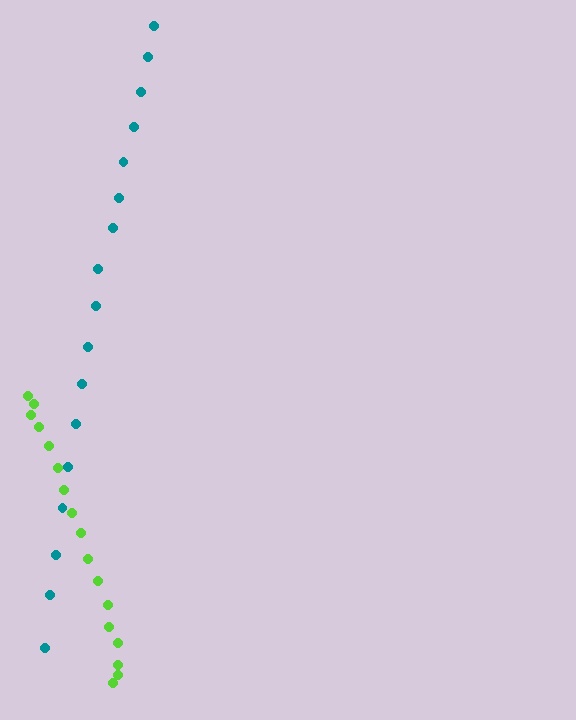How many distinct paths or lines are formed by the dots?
There are 2 distinct paths.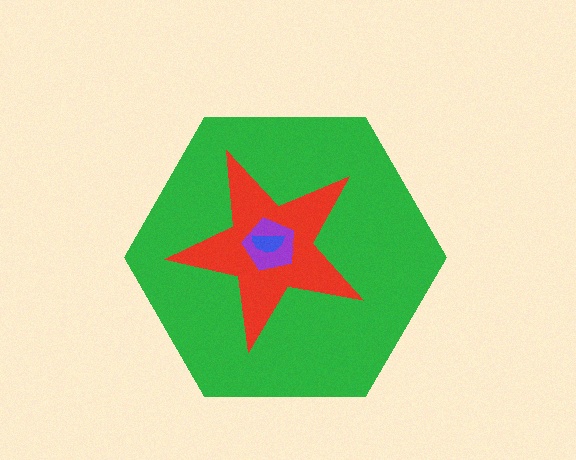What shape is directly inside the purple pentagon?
The blue semicircle.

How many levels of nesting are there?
4.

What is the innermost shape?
The blue semicircle.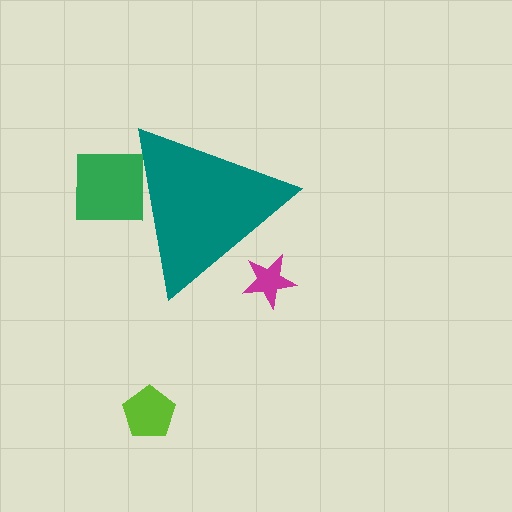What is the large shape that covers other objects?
A teal triangle.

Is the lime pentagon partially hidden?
No, the lime pentagon is fully visible.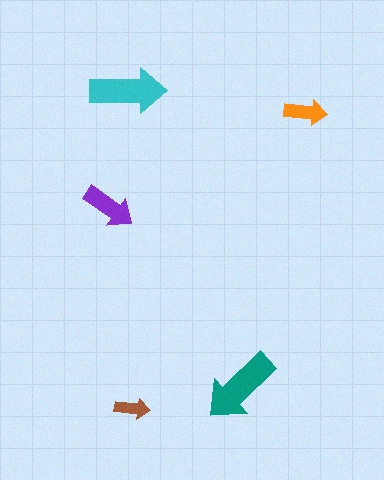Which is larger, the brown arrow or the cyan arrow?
The cyan one.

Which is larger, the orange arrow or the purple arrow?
The purple one.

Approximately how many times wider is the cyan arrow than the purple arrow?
About 1.5 times wider.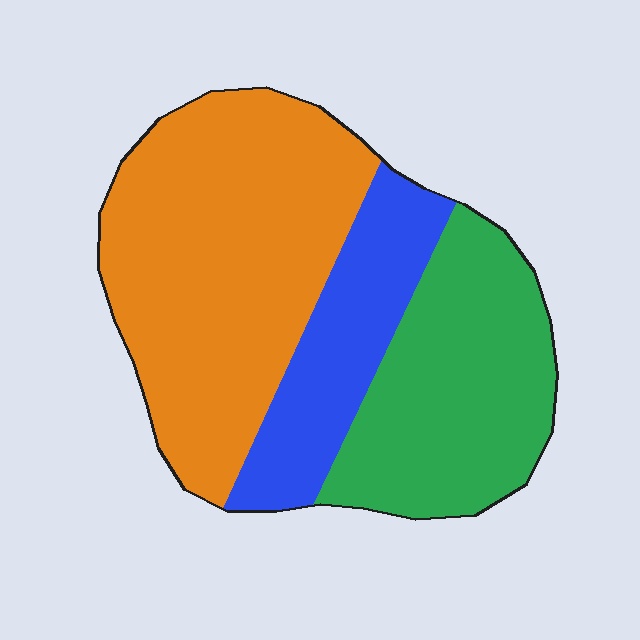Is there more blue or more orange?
Orange.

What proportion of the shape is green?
Green takes up about one third (1/3) of the shape.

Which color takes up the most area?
Orange, at roughly 50%.